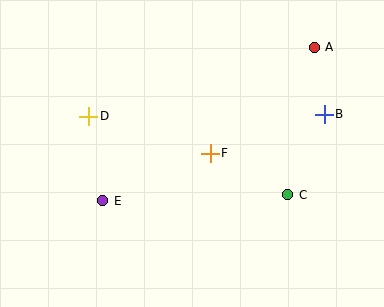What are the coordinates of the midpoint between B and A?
The midpoint between B and A is at (319, 81).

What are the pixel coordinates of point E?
Point E is at (103, 201).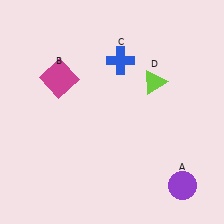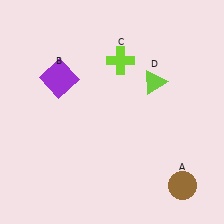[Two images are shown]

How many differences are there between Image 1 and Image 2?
There are 3 differences between the two images.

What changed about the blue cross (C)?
In Image 1, C is blue. In Image 2, it changed to lime.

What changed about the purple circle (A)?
In Image 1, A is purple. In Image 2, it changed to brown.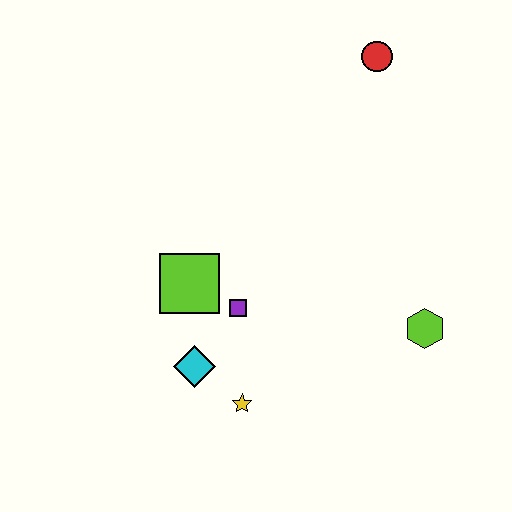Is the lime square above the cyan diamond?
Yes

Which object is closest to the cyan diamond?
The yellow star is closest to the cyan diamond.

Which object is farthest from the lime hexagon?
The red circle is farthest from the lime hexagon.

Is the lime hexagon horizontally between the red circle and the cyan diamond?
No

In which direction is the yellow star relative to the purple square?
The yellow star is below the purple square.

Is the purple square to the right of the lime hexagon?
No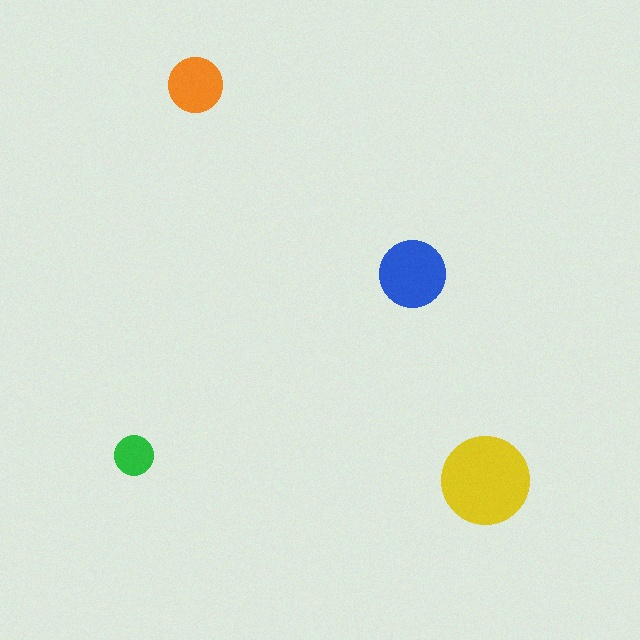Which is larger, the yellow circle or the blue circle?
The yellow one.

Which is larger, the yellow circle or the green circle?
The yellow one.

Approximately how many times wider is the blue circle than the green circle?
About 1.5 times wider.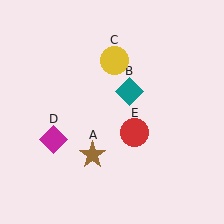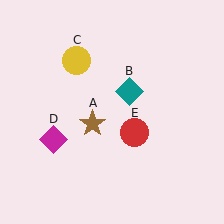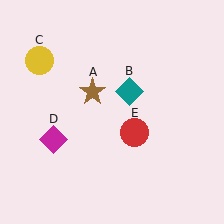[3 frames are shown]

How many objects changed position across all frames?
2 objects changed position: brown star (object A), yellow circle (object C).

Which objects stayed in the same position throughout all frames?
Teal diamond (object B) and magenta diamond (object D) and red circle (object E) remained stationary.